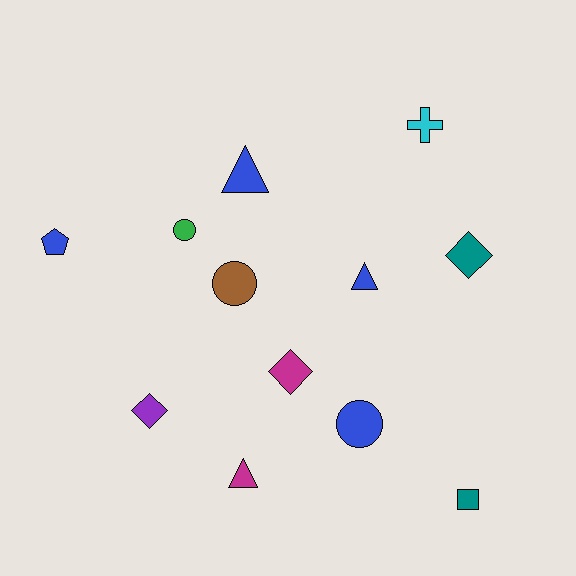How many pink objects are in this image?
There are no pink objects.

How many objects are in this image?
There are 12 objects.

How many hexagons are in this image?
There are no hexagons.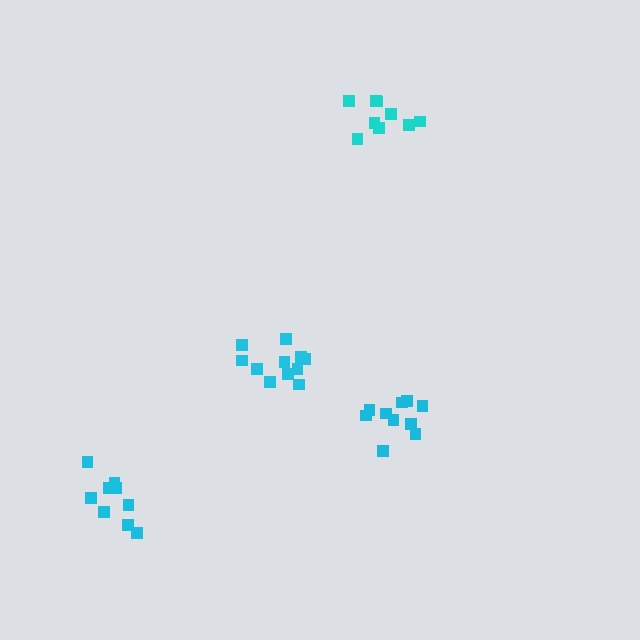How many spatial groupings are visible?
There are 4 spatial groupings.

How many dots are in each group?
Group 1: 9 dots, Group 2: 10 dots, Group 3: 9 dots, Group 4: 11 dots (39 total).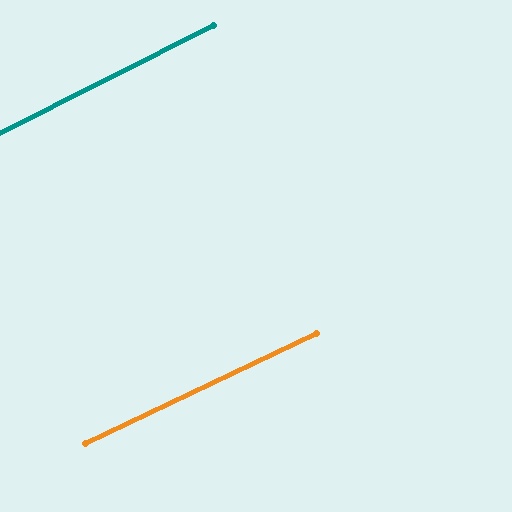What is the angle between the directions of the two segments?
Approximately 1 degree.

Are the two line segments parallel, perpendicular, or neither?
Parallel — their directions differ by only 1.2°.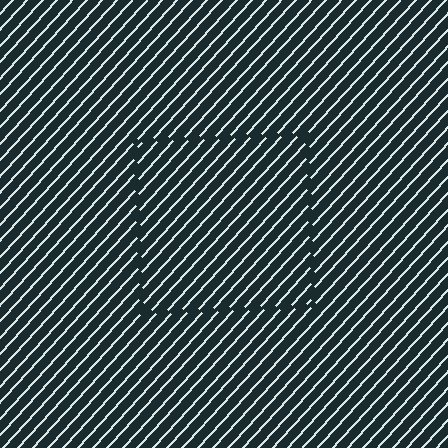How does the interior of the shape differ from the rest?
The interior of the shape contains the same grating, shifted by half a period — the contour is defined by the phase discontinuity where line-ends from the inner and outer gratings abut.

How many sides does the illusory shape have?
4 sides — the line-ends trace a square.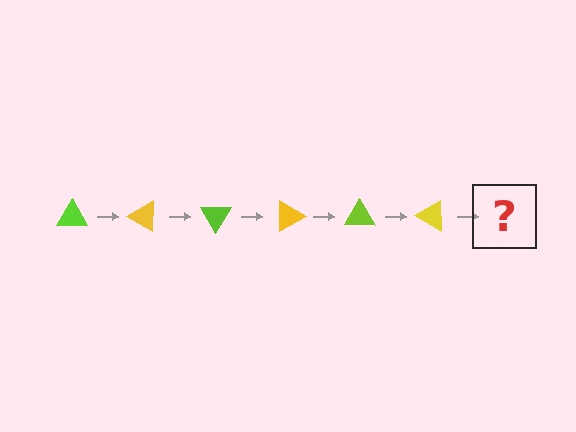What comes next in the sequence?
The next element should be a lime triangle, rotated 180 degrees from the start.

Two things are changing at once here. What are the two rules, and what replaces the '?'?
The two rules are that it rotates 30 degrees each step and the color cycles through lime and yellow. The '?' should be a lime triangle, rotated 180 degrees from the start.